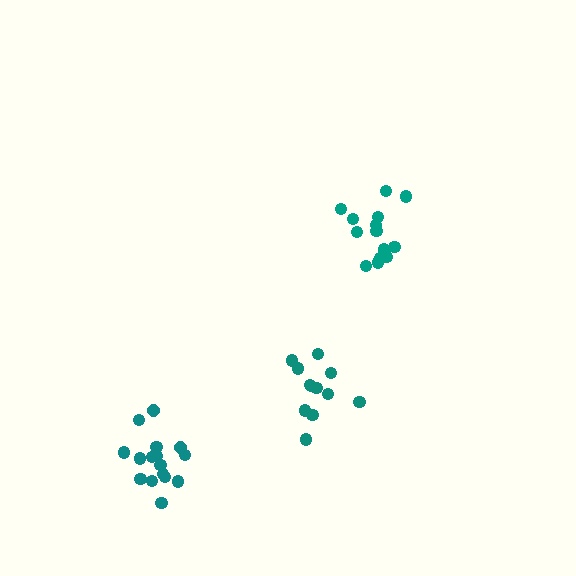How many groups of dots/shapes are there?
There are 3 groups.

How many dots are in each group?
Group 1: 14 dots, Group 2: 16 dots, Group 3: 12 dots (42 total).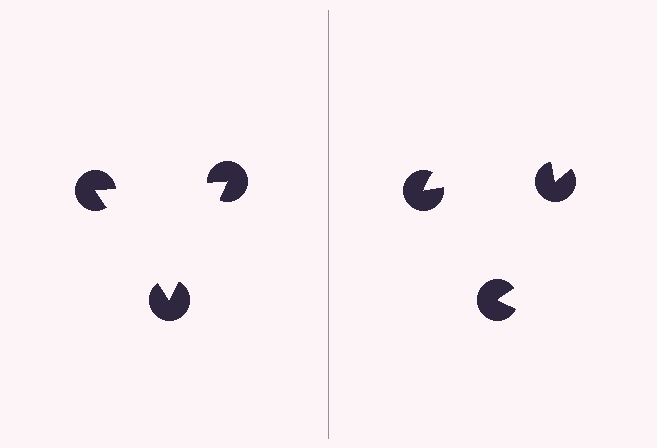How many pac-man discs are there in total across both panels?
6 — 3 on each side.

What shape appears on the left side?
An illusory triangle.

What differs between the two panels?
The pac-man discs are positioned identically on both sides; only the wedge orientations differ. On the left they align to a triangle; on the right they are misaligned.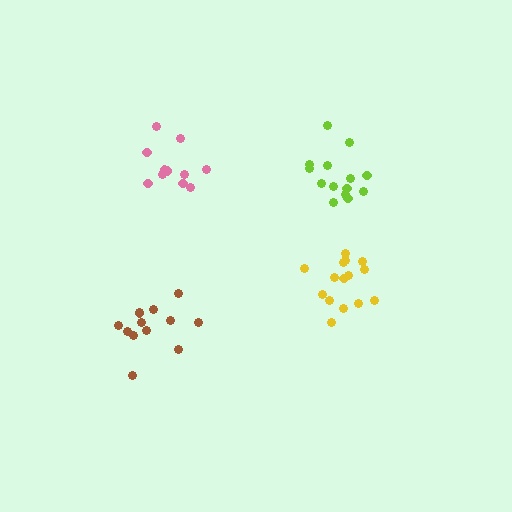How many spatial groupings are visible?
There are 4 spatial groupings.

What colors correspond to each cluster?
The clusters are colored: yellow, pink, lime, brown.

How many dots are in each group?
Group 1: 15 dots, Group 2: 11 dots, Group 3: 14 dots, Group 4: 13 dots (53 total).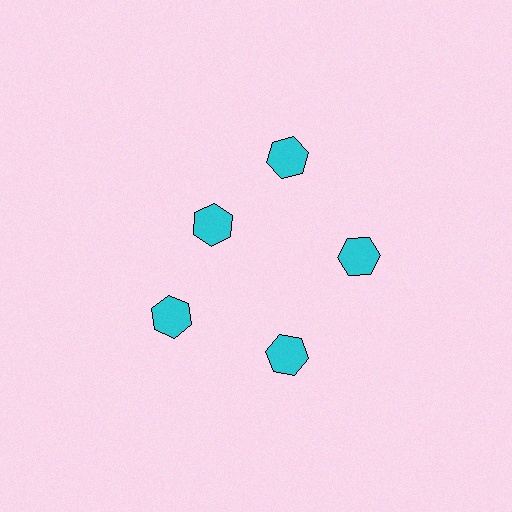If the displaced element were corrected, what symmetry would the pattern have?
It would have 5-fold rotational symmetry — the pattern would map onto itself every 72 degrees.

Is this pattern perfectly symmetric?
No. The 5 cyan hexagons are arranged in a ring, but one element near the 10 o'clock position is pulled inward toward the center, breaking the 5-fold rotational symmetry.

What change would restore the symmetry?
The symmetry would be restored by moving it outward, back onto the ring so that all 5 hexagons sit at equal angles and equal distance from the center.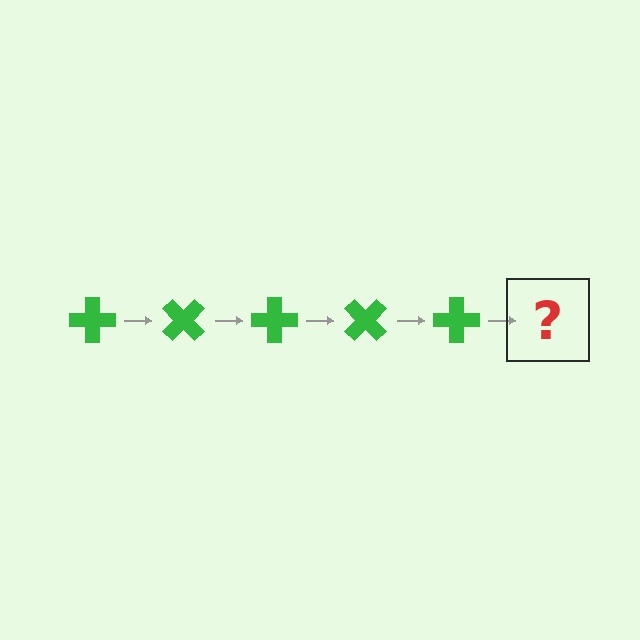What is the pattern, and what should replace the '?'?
The pattern is that the cross rotates 45 degrees each step. The '?' should be a green cross rotated 225 degrees.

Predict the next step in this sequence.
The next step is a green cross rotated 225 degrees.